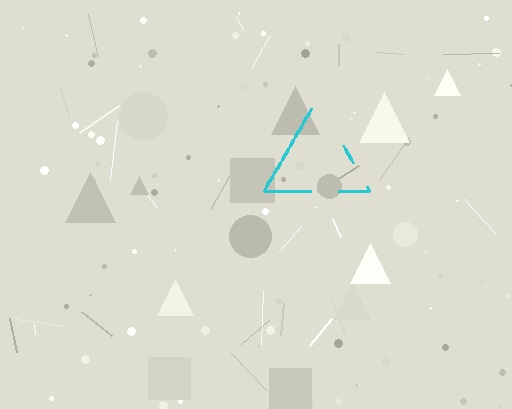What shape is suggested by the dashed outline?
The dashed outline suggests a triangle.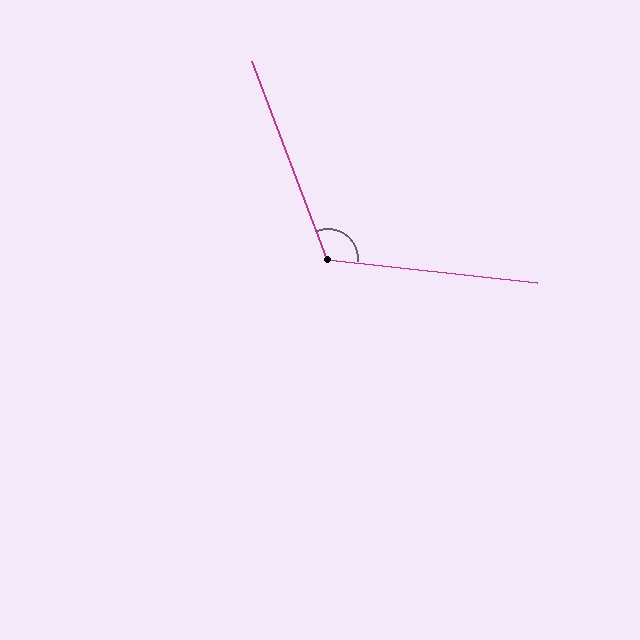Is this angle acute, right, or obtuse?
It is obtuse.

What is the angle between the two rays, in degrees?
Approximately 117 degrees.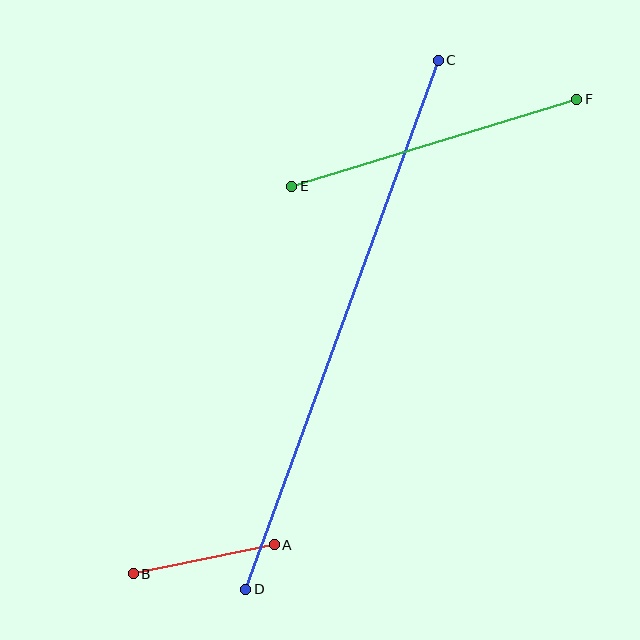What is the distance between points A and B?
The distance is approximately 144 pixels.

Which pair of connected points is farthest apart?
Points C and D are farthest apart.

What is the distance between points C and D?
The distance is approximately 563 pixels.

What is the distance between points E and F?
The distance is approximately 298 pixels.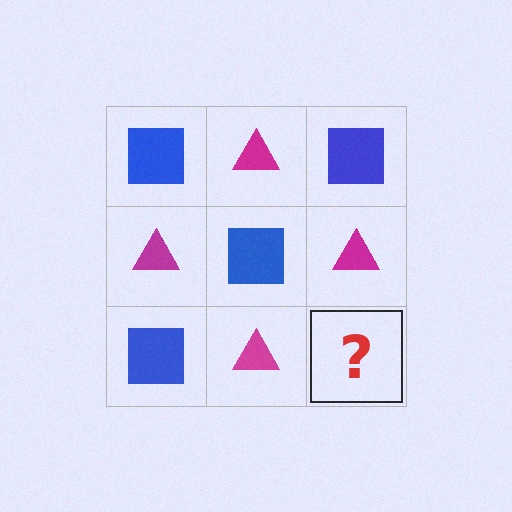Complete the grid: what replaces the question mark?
The question mark should be replaced with a blue square.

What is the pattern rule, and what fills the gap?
The rule is that it alternates blue square and magenta triangle in a checkerboard pattern. The gap should be filled with a blue square.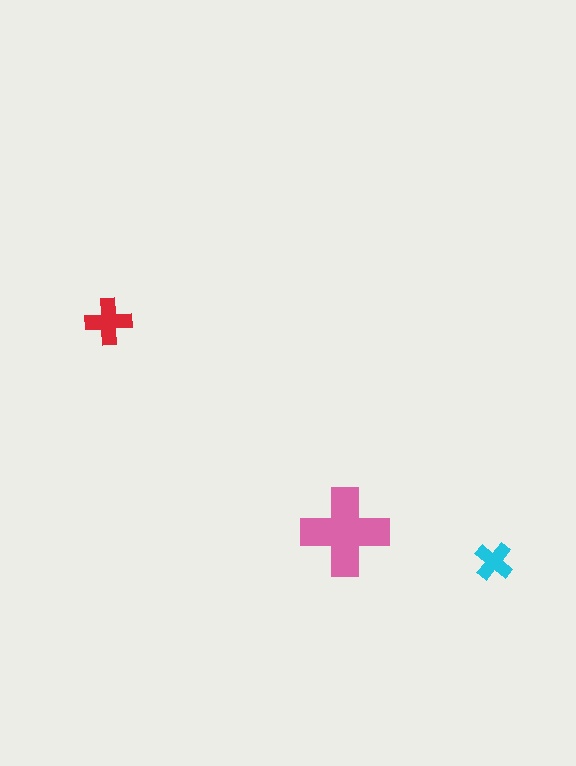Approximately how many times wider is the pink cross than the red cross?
About 2 times wider.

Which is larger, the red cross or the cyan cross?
The red one.